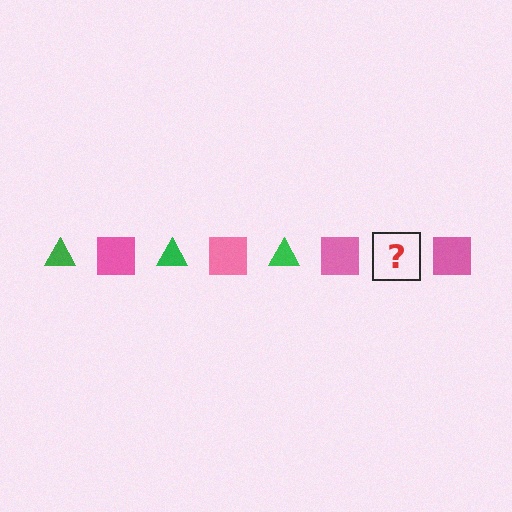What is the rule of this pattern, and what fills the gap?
The rule is that the pattern alternates between green triangle and pink square. The gap should be filled with a green triangle.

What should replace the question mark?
The question mark should be replaced with a green triangle.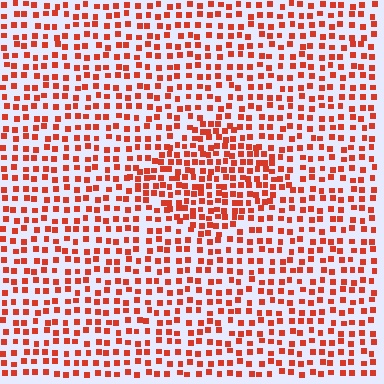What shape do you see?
I see a diamond.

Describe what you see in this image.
The image contains small red elements arranged at two different densities. A diamond-shaped region is visible where the elements are more densely packed than the surrounding area.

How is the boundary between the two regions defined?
The boundary is defined by a change in element density (approximately 1.7x ratio). All elements are the same color, size, and shape.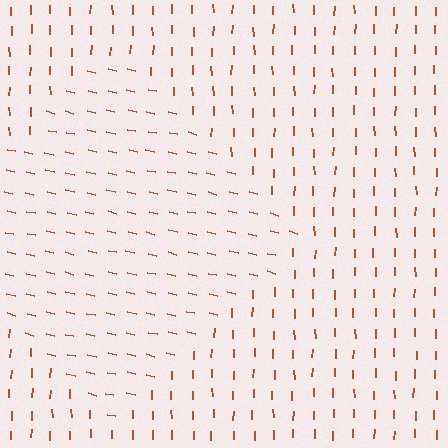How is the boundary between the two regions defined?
The boundary is defined purely by a change in line orientation (approximately 76 degrees difference). All lines are the same color and thickness.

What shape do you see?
I see a diamond.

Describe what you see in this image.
The image is filled with small brown line segments. A diamond region in the image has lines oriented differently from the surrounding lines, creating a visible texture boundary.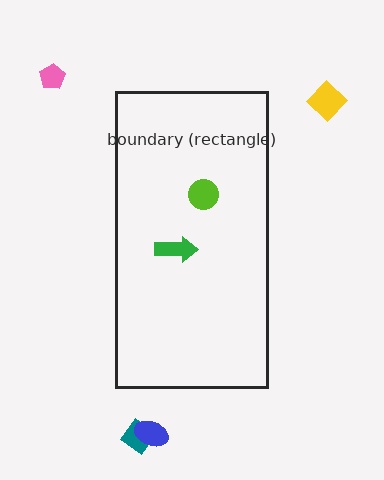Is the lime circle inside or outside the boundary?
Inside.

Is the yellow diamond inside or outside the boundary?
Outside.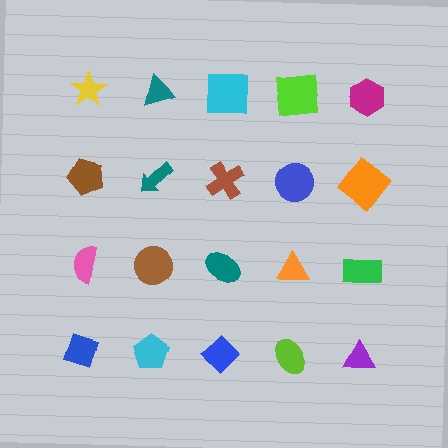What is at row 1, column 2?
A teal triangle.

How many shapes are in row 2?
5 shapes.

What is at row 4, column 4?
A lime ellipse.